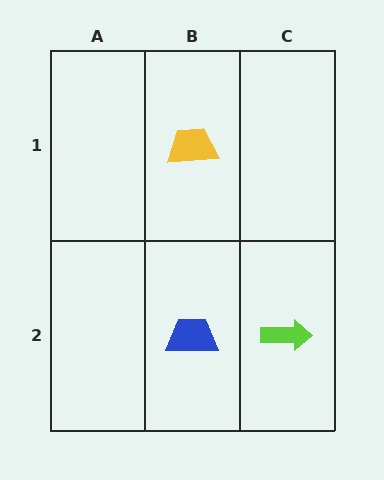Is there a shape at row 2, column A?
No, that cell is empty.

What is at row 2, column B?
A blue trapezoid.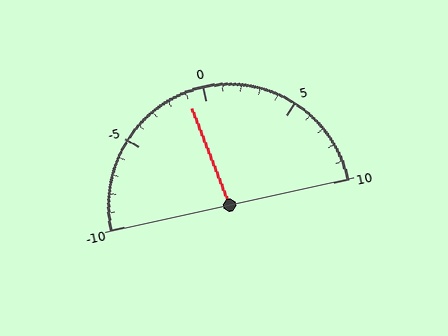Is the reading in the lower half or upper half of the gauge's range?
The reading is in the lower half of the range (-10 to 10).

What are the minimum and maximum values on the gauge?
The gauge ranges from -10 to 10.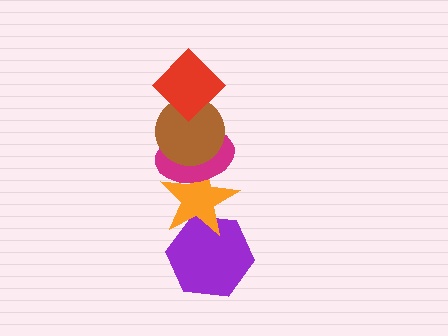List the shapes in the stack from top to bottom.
From top to bottom: the red diamond, the brown circle, the magenta ellipse, the orange star, the purple hexagon.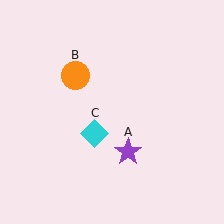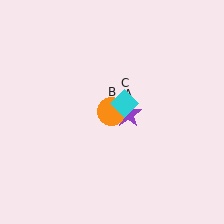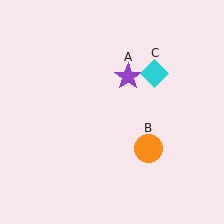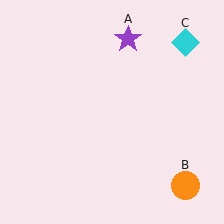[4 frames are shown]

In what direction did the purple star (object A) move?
The purple star (object A) moved up.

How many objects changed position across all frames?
3 objects changed position: purple star (object A), orange circle (object B), cyan diamond (object C).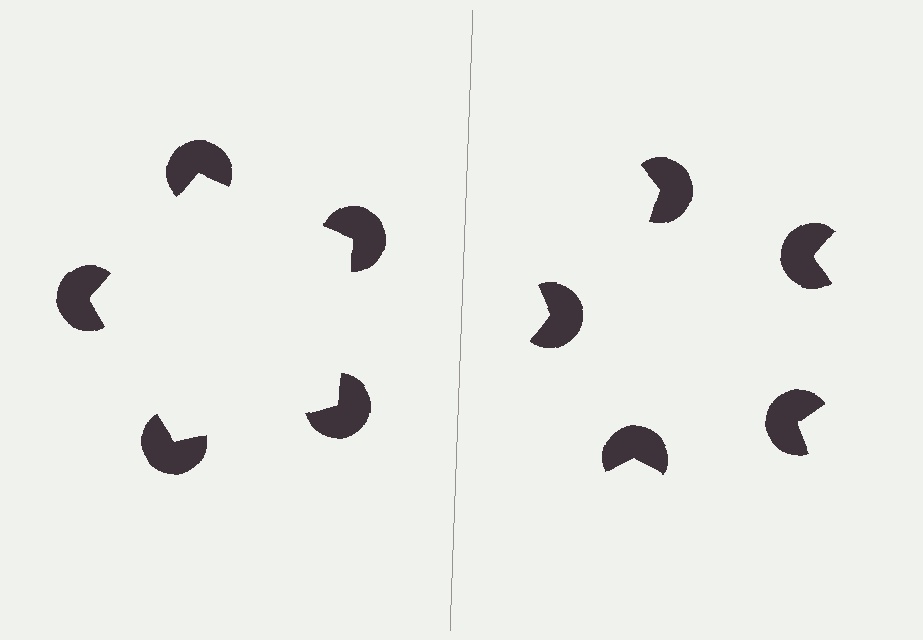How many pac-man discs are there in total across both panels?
10 — 5 on each side.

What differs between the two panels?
The pac-man discs are positioned identically on both sides; only the wedge orientations differ. On the left they align to a pentagon; on the right they are misaligned.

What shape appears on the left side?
An illusory pentagon.